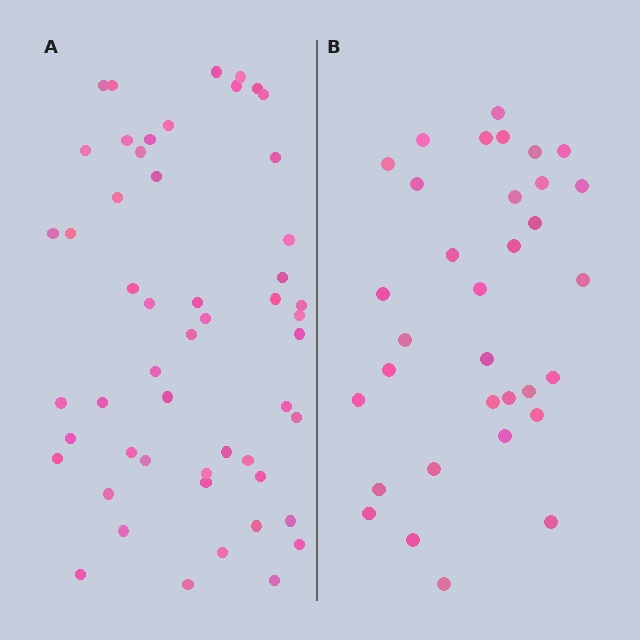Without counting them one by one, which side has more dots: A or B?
Region A (the left region) has more dots.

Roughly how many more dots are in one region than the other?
Region A has approximately 20 more dots than region B.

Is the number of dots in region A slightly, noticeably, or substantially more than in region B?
Region A has substantially more. The ratio is roughly 1.6 to 1.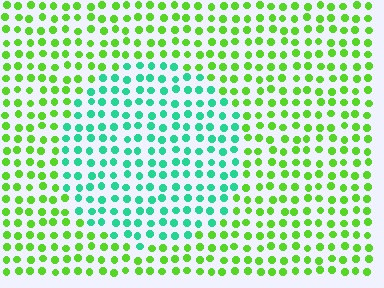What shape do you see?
I see a circle.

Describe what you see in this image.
The image is filled with small lime elements in a uniform arrangement. A circle-shaped region is visible where the elements are tinted to a slightly different hue, forming a subtle color boundary.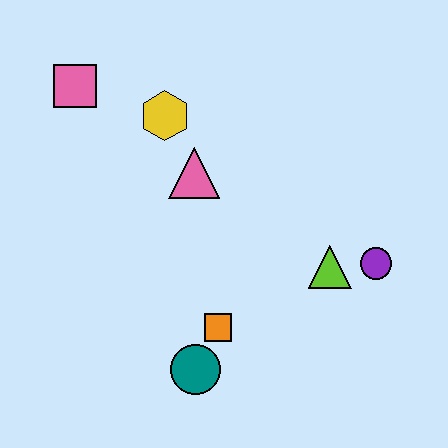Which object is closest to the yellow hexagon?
The pink triangle is closest to the yellow hexagon.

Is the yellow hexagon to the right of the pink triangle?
No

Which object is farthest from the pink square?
The purple circle is farthest from the pink square.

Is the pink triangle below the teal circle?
No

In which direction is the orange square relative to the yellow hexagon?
The orange square is below the yellow hexagon.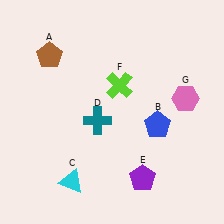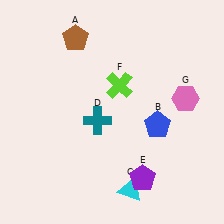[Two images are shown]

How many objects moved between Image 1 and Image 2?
2 objects moved between the two images.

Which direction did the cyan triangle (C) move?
The cyan triangle (C) moved right.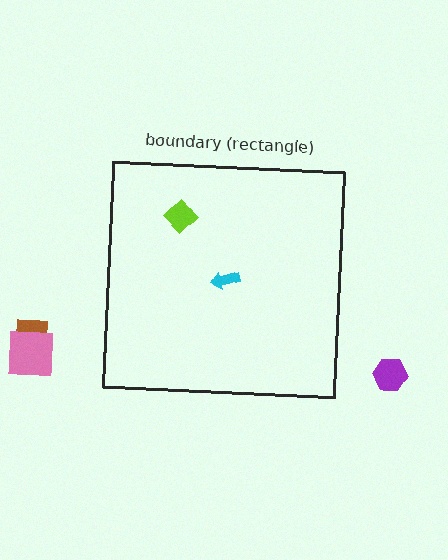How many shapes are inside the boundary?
2 inside, 3 outside.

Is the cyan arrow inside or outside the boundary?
Inside.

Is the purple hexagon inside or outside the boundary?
Outside.